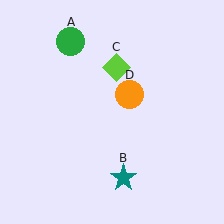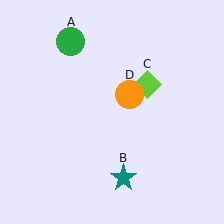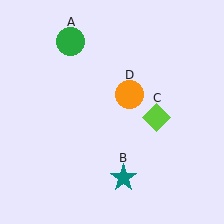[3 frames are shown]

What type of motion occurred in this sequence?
The lime diamond (object C) rotated clockwise around the center of the scene.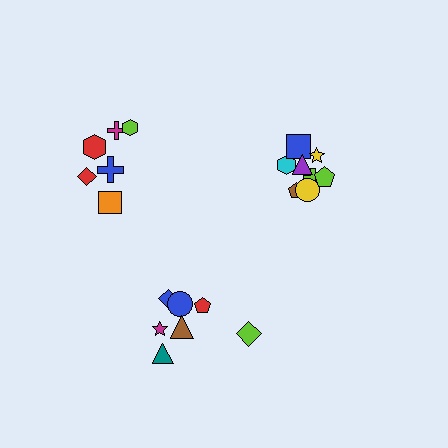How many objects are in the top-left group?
There are 6 objects.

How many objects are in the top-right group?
There are 8 objects.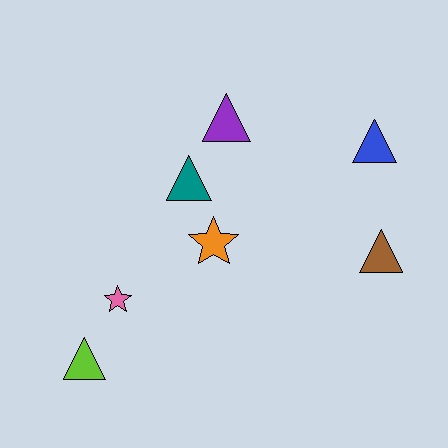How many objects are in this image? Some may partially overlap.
There are 7 objects.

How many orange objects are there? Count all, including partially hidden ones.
There is 1 orange object.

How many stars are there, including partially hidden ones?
There are 2 stars.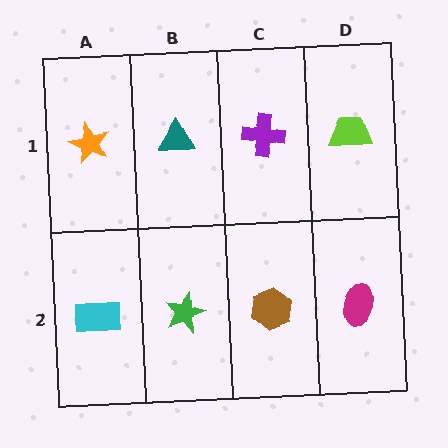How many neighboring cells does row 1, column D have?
2.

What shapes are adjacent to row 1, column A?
A cyan rectangle (row 2, column A), a teal triangle (row 1, column B).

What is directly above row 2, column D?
A lime trapezoid.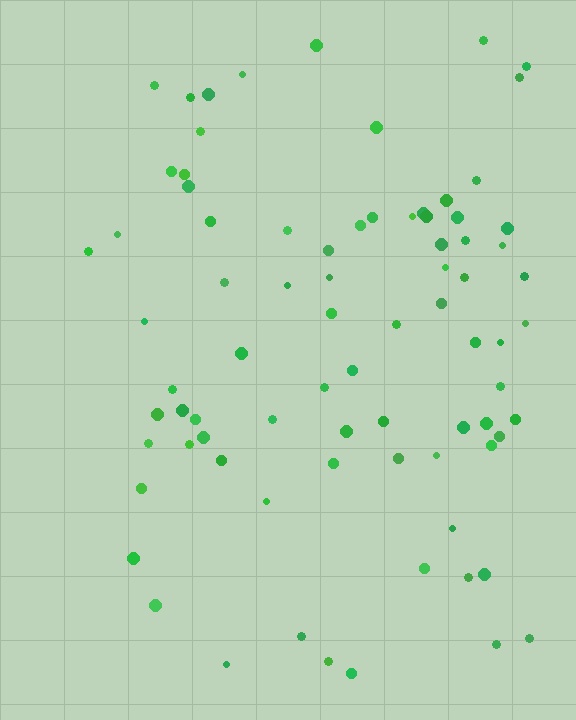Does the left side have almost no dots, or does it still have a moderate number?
Still a moderate number, just noticeably fewer than the right.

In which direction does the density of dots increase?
From left to right, with the right side densest.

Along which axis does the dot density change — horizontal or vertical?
Horizontal.